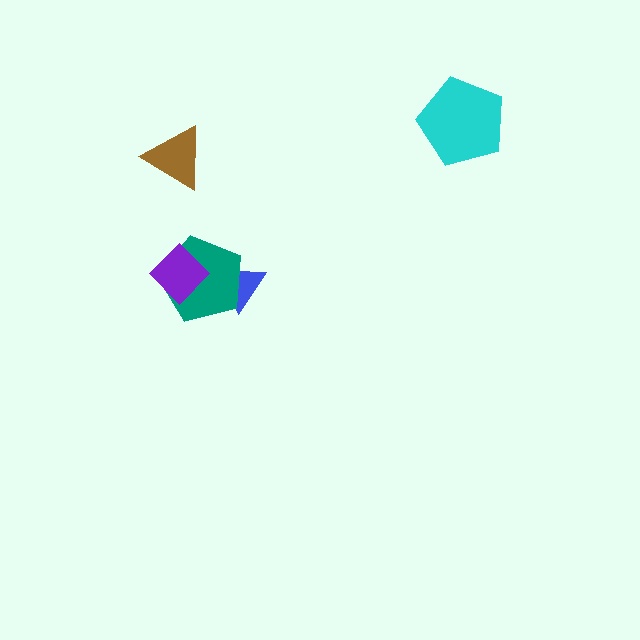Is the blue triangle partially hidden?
Yes, it is partially covered by another shape.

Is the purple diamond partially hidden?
No, no other shape covers it.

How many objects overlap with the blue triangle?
1 object overlaps with the blue triangle.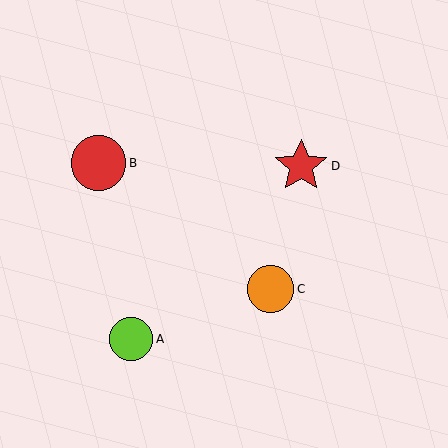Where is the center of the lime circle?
The center of the lime circle is at (131, 339).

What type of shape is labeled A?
Shape A is a lime circle.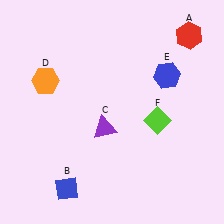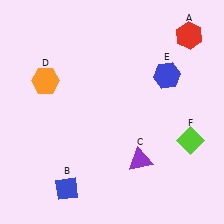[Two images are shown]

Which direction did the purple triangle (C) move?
The purple triangle (C) moved right.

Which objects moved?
The objects that moved are: the purple triangle (C), the lime diamond (F).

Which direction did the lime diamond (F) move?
The lime diamond (F) moved right.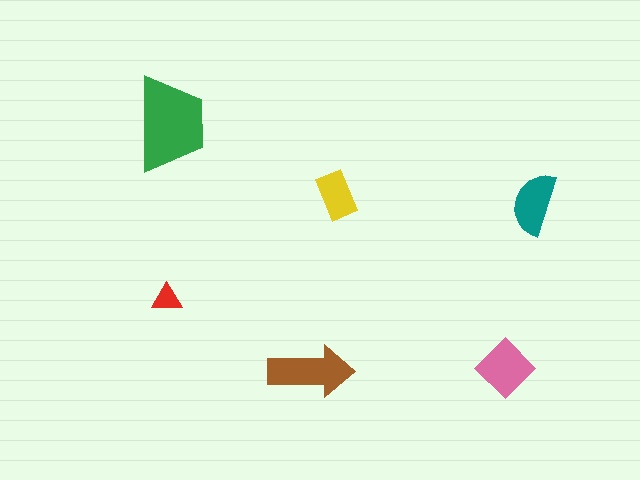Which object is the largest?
The green trapezoid.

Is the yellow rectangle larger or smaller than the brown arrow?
Smaller.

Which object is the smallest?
The red triangle.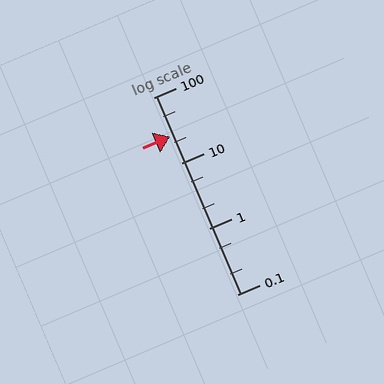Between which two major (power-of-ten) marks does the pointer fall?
The pointer is between 10 and 100.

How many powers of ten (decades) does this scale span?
The scale spans 3 decades, from 0.1 to 100.